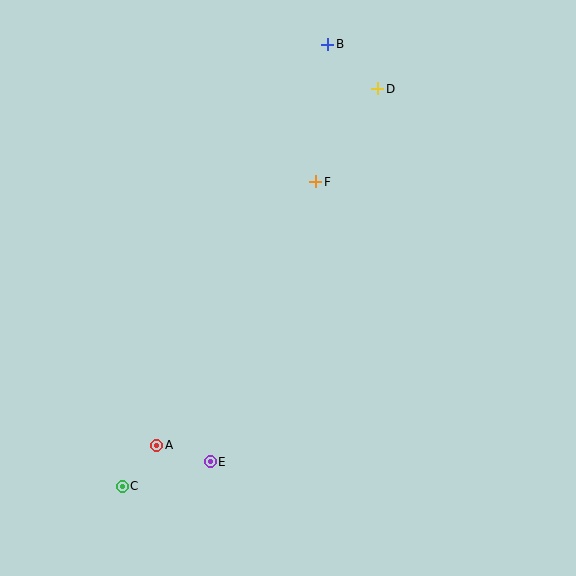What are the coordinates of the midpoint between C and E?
The midpoint between C and E is at (166, 474).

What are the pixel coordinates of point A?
Point A is at (157, 445).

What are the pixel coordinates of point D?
Point D is at (378, 89).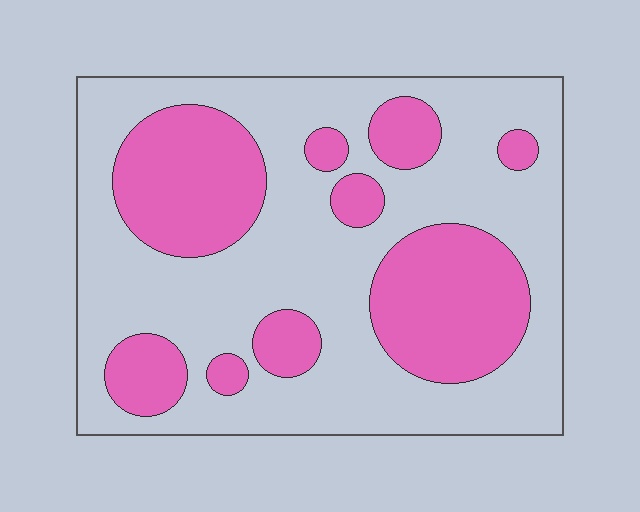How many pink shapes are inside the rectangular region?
9.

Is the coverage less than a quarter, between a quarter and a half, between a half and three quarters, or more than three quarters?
Between a quarter and a half.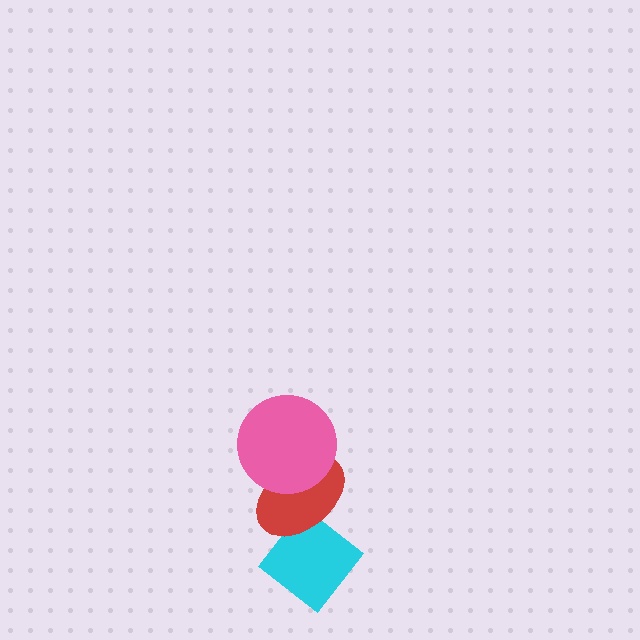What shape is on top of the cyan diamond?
The red ellipse is on top of the cyan diamond.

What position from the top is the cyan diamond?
The cyan diamond is 3rd from the top.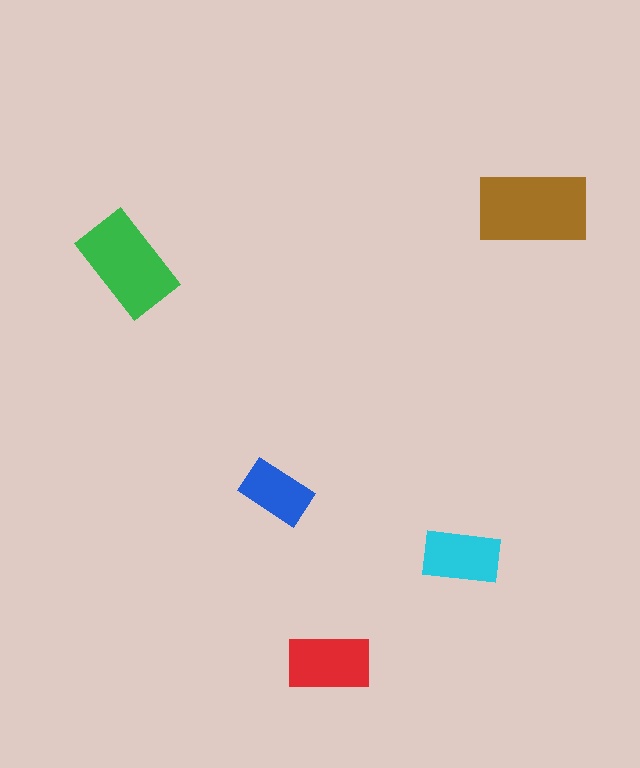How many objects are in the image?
There are 5 objects in the image.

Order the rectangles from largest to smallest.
the brown one, the green one, the red one, the cyan one, the blue one.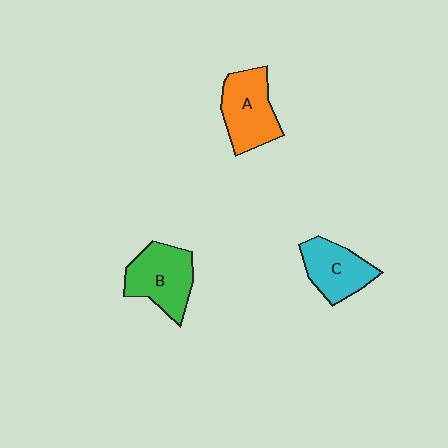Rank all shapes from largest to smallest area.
From largest to smallest: B (green), A (orange), C (cyan).